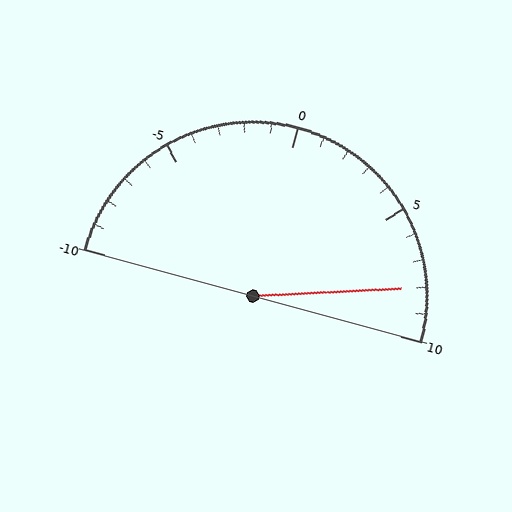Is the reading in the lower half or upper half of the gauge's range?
The reading is in the upper half of the range (-10 to 10).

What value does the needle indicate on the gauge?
The needle indicates approximately 8.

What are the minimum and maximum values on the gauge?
The gauge ranges from -10 to 10.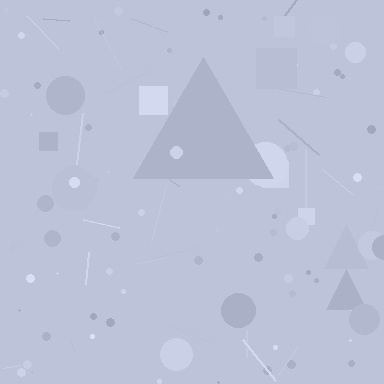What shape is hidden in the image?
A triangle is hidden in the image.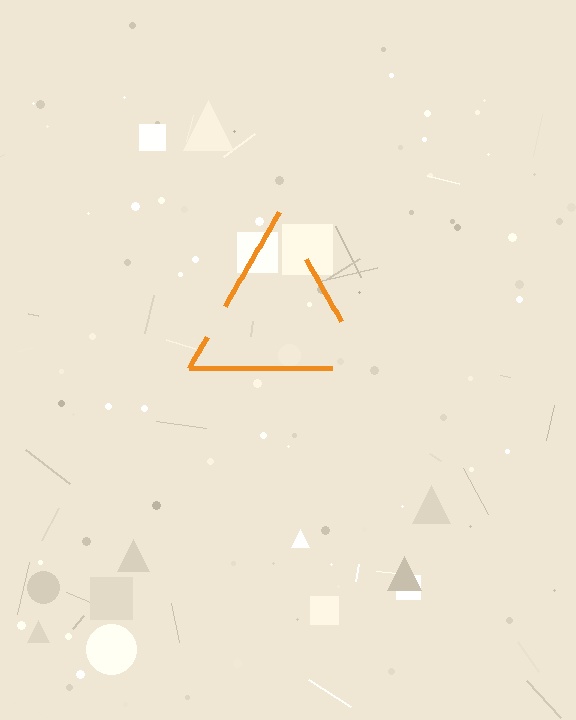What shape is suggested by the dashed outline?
The dashed outline suggests a triangle.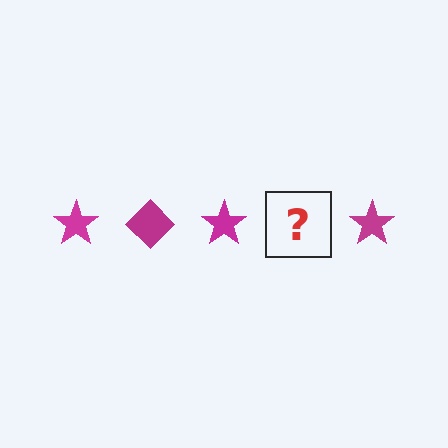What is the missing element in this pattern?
The missing element is a magenta diamond.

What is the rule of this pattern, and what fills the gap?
The rule is that the pattern cycles through star, diamond shapes in magenta. The gap should be filled with a magenta diamond.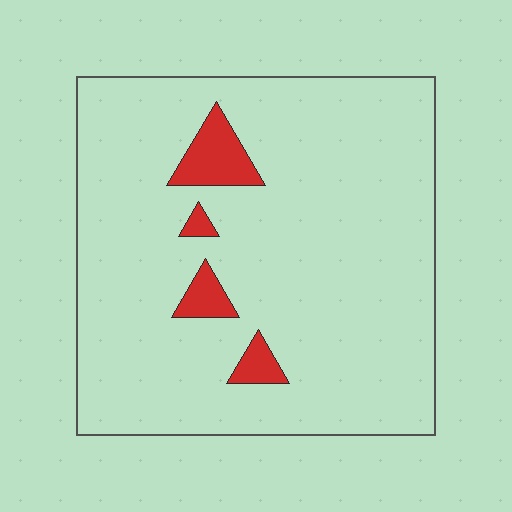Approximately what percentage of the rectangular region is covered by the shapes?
Approximately 5%.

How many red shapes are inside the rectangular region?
4.